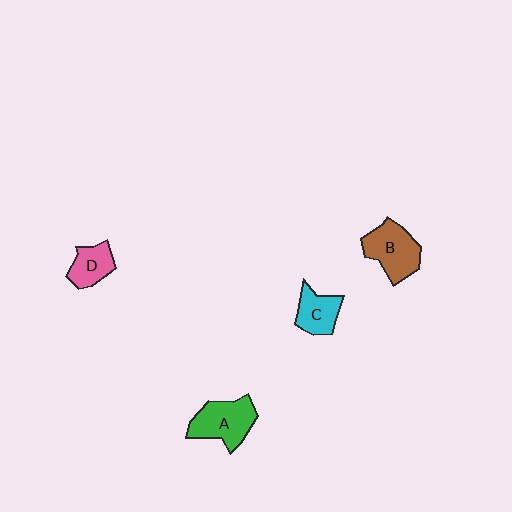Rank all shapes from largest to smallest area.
From largest to smallest: A (green), B (brown), C (cyan), D (pink).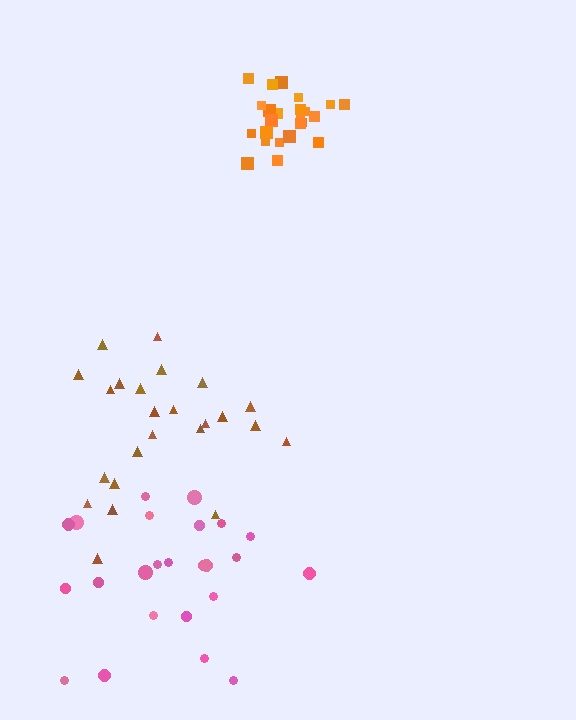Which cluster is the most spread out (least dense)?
Brown.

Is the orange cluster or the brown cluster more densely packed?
Orange.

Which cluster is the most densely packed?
Orange.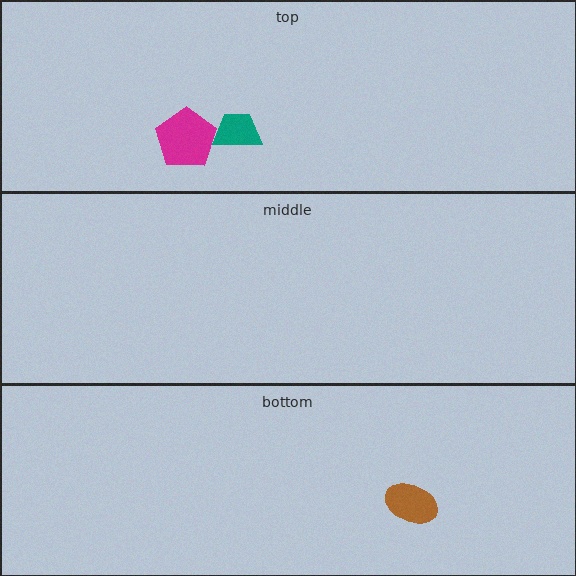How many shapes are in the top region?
2.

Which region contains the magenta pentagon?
The top region.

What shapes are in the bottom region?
The brown ellipse.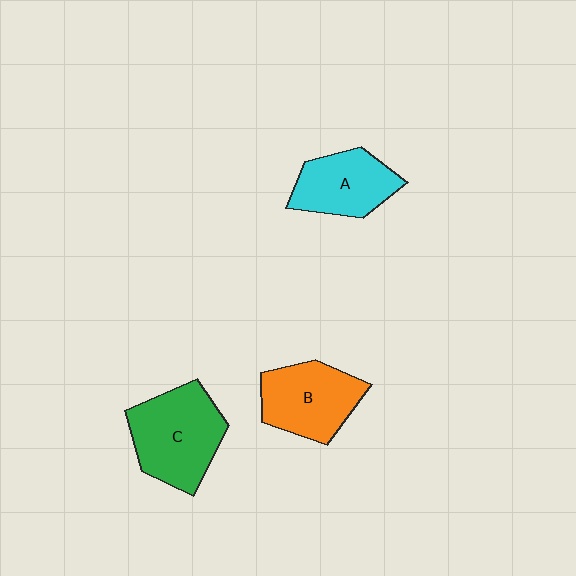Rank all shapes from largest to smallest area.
From largest to smallest: C (green), B (orange), A (cyan).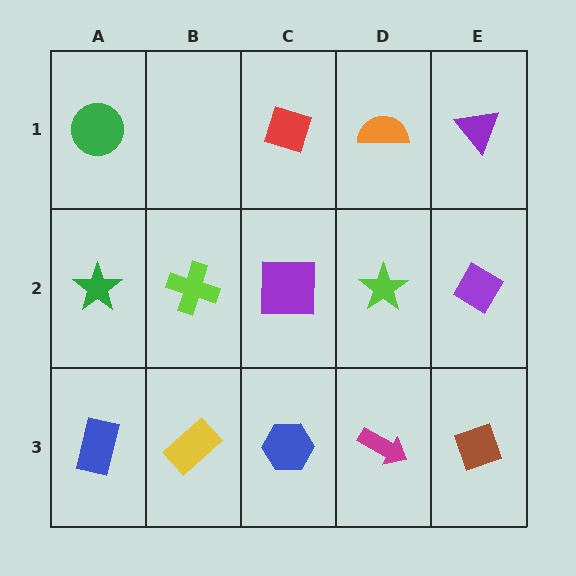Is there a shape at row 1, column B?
No, that cell is empty.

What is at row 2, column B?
A lime cross.